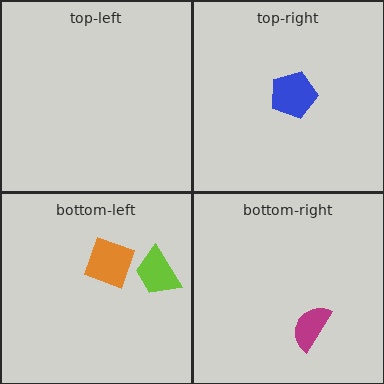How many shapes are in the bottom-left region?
2.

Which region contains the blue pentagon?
The top-right region.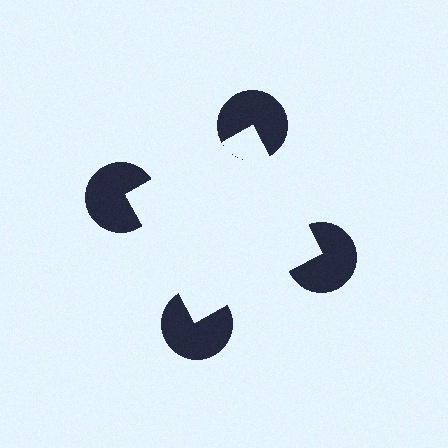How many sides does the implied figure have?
4 sides.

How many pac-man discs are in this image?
There are 4 — one at each vertex of the illusory square.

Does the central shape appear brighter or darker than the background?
It typically appears slightly brighter than the background, even though no actual brightness change is drawn.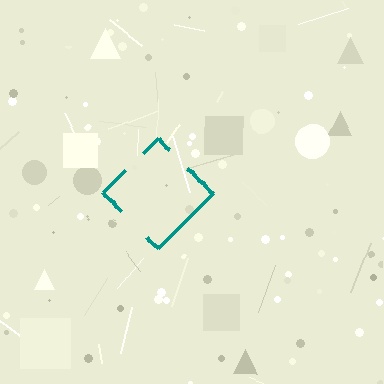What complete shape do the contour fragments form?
The contour fragments form a diamond.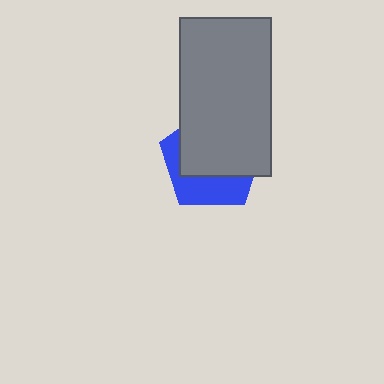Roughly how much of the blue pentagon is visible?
A small part of it is visible (roughly 37%).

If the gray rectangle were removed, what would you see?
You would see the complete blue pentagon.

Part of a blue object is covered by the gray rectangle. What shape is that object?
It is a pentagon.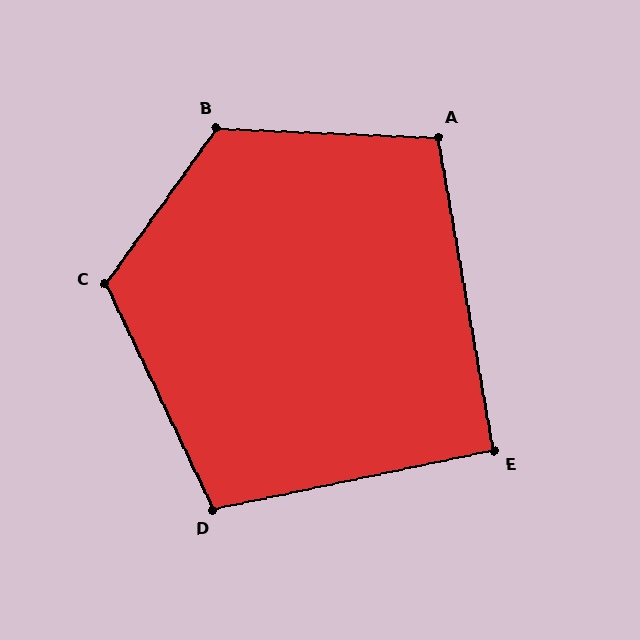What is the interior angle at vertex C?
Approximately 119 degrees (obtuse).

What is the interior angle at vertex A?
Approximately 102 degrees (obtuse).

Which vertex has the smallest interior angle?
E, at approximately 92 degrees.